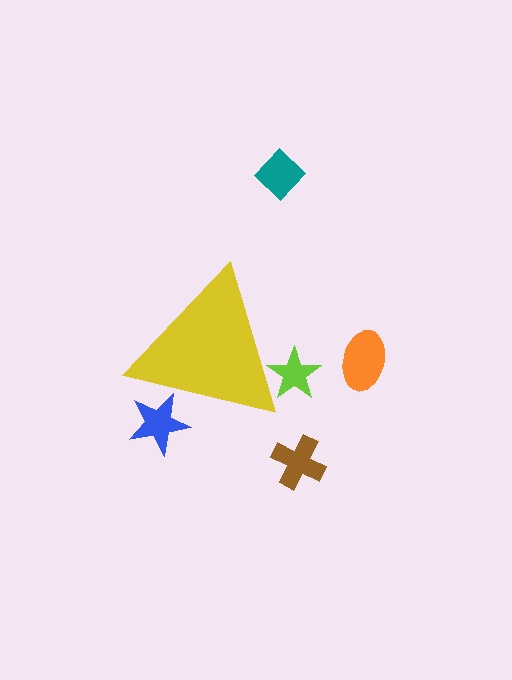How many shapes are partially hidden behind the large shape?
2 shapes are partially hidden.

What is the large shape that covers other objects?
A yellow triangle.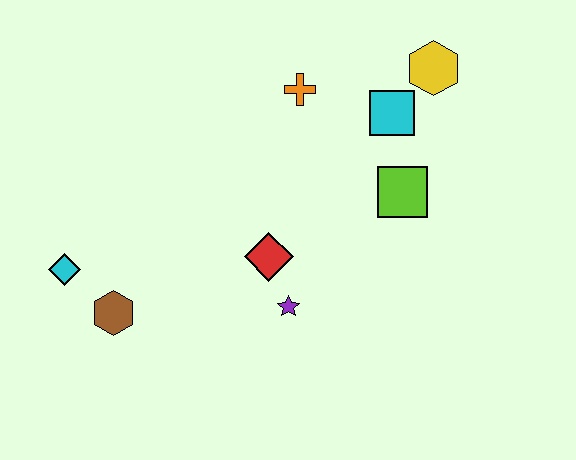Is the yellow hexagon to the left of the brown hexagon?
No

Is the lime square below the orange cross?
Yes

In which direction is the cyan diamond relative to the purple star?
The cyan diamond is to the left of the purple star.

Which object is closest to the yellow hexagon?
The cyan square is closest to the yellow hexagon.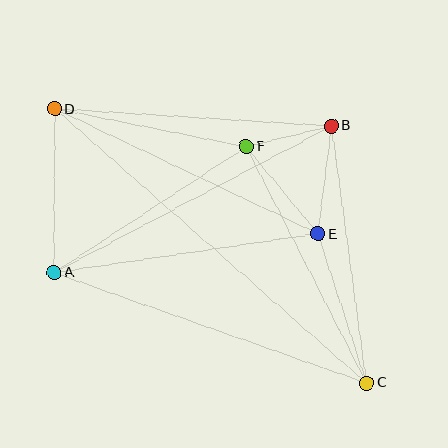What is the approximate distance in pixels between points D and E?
The distance between D and E is approximately 292 pixels.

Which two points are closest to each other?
Points B and F are closest to each other.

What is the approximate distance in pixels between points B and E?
The distance between B and E is approximately 109 pixels.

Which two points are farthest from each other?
Points C and D are farthest from each other.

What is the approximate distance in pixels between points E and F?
The distance between E and F is approximately 113 pixels.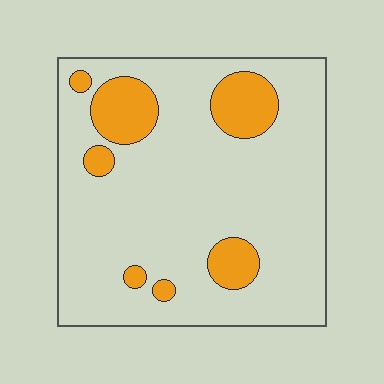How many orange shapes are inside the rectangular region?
7.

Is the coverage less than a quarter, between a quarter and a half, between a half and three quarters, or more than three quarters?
Less than a quarter.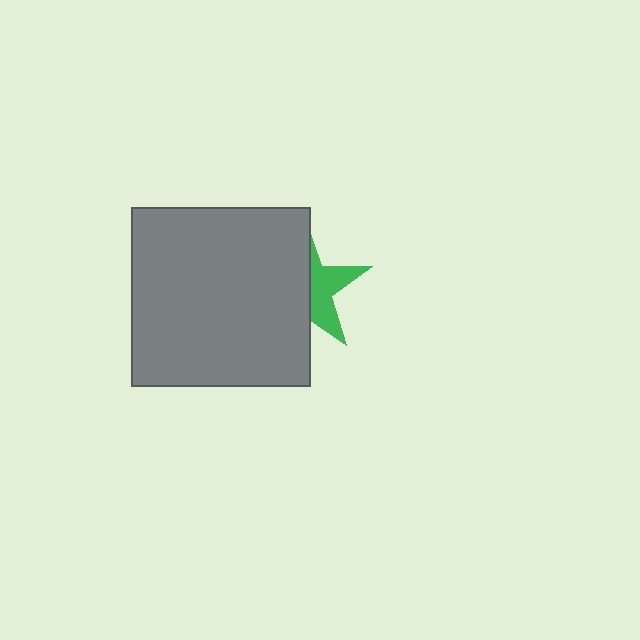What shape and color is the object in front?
The object in front is a gray square.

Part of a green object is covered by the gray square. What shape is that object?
It is a star.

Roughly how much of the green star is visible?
A small part of it is visible (roughly 39%).